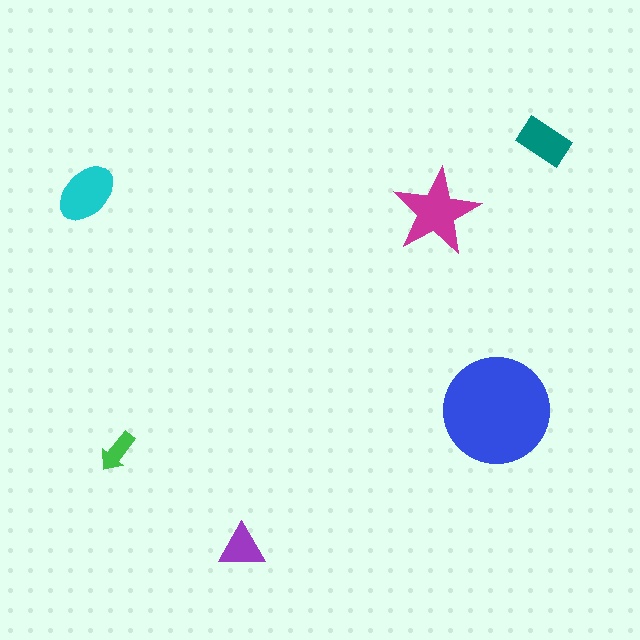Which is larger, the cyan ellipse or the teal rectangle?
The cyan ellipse.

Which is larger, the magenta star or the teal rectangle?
The magenta star.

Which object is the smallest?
The green arrow.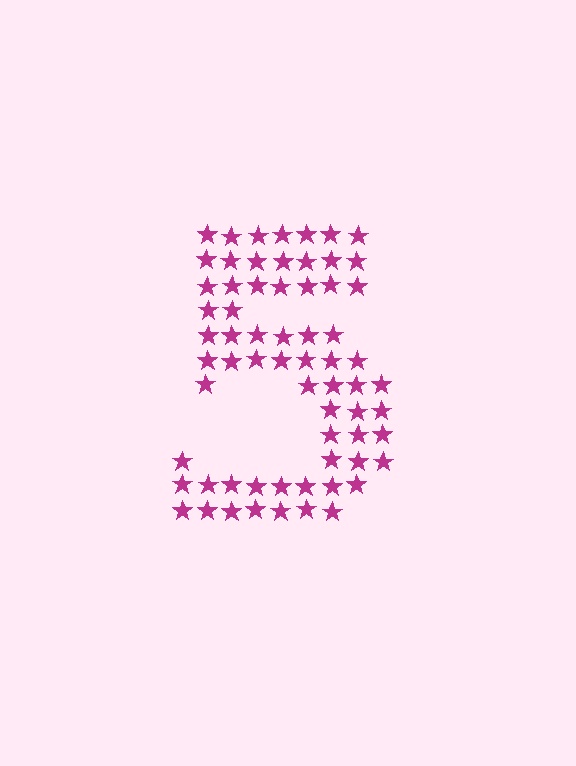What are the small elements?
The small elements are stars.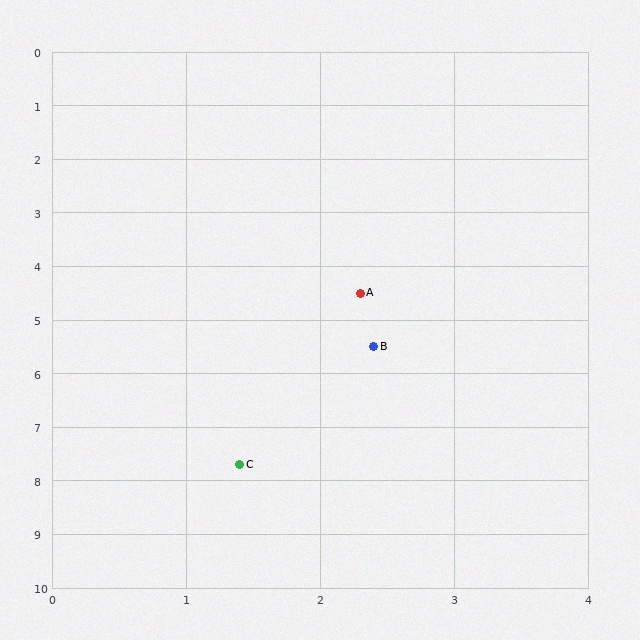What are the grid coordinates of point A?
Point A is at approximately (2.3, 4.5).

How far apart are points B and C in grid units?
Points B and C are about 2.4 grid units apart.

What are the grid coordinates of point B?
Point B is at approximately (2.4, 5.5).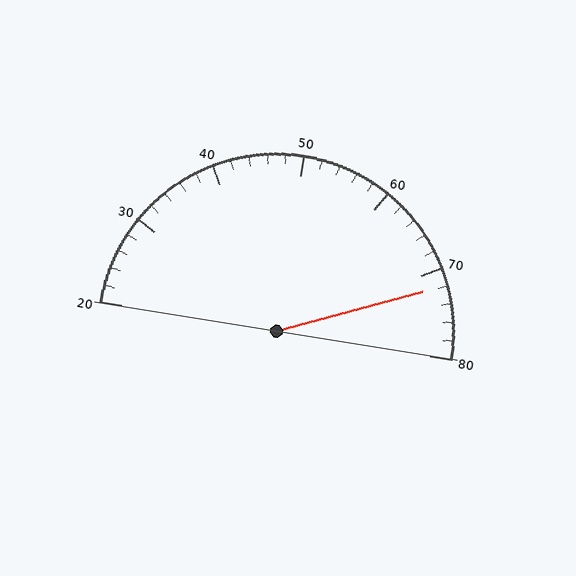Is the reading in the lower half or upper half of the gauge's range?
The reading is in the upper half of the range (20 to 80).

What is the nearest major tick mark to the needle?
The nearest major tick mark is 70.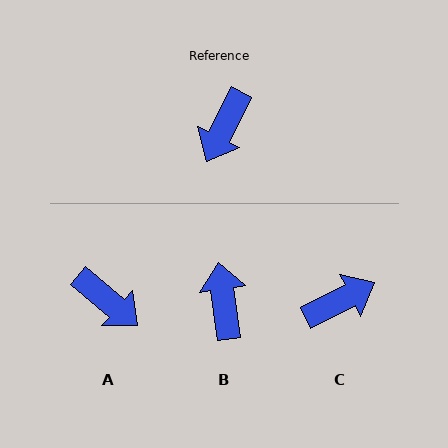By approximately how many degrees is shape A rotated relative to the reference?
Approximately 76 degrees counter-clockwise.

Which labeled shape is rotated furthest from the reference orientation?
B, about 145 degrees away.